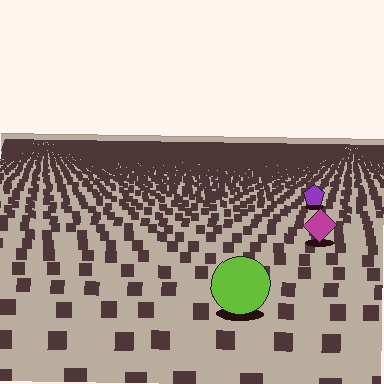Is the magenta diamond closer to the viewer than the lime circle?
No. The lime circle is closer — you can tell from the texture gradient: the ground texture is coarser near it.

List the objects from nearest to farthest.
From nearest to farthest: the lime circle, the magenta diamond, the purple pentagon.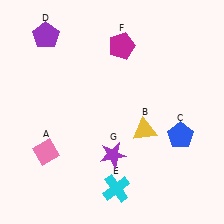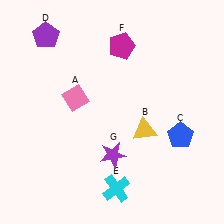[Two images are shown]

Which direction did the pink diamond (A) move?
The pink diamond (A) moved up.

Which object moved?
The pink diamond (A) moved up.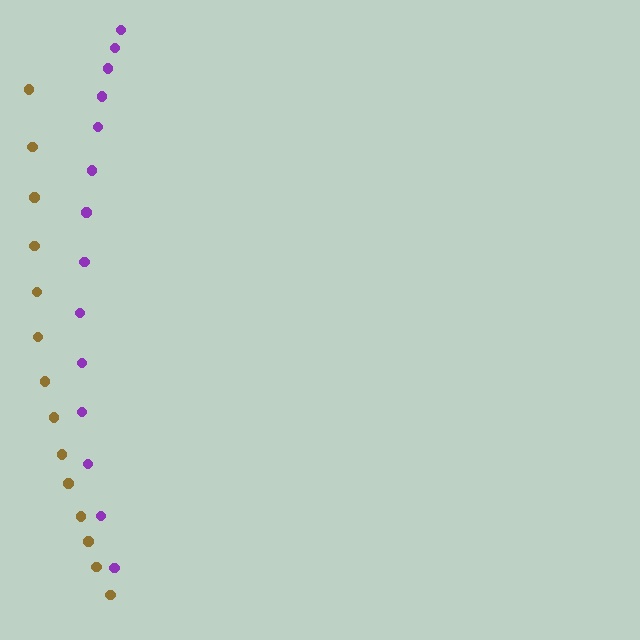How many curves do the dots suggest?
There are 2 distinct paths.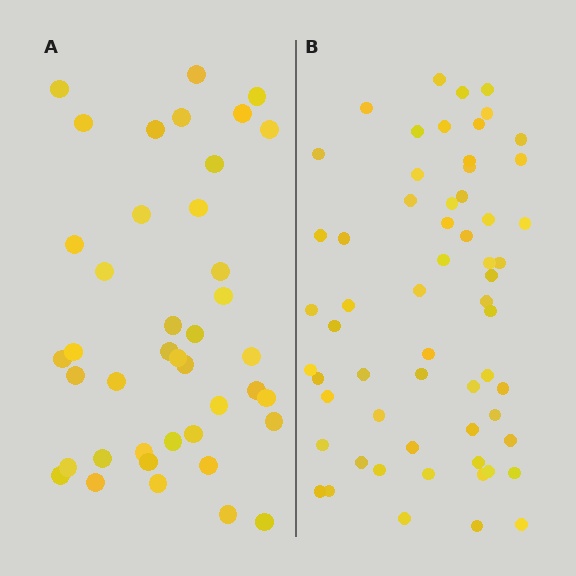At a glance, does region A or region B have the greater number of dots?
Region B (the right region) has more dots.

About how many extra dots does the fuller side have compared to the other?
Region B has approximately 20 more dots than region A.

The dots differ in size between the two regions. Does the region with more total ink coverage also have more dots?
No. Region A has more total ink coverage because its dots are larger, but region B actually contains more individual dots. Total area can be misleading — the number of items is what matters here.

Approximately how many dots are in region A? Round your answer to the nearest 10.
About 40 dots. (The exact count is 41, which rounds to 40.)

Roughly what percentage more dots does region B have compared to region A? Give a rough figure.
About 45% more.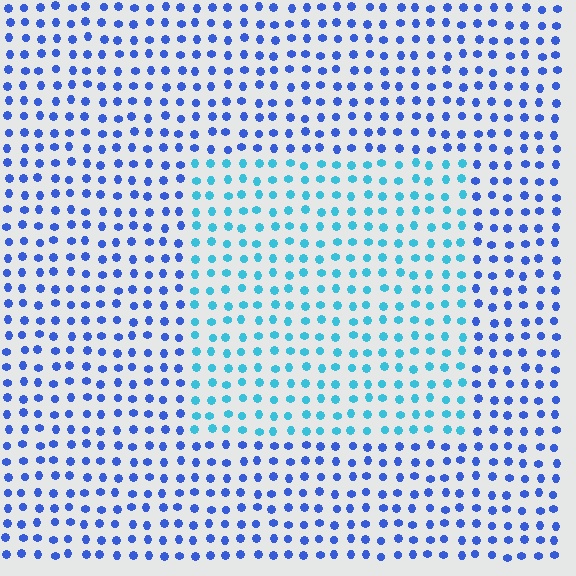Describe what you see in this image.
The image is filled with small blue elements in a uniform arrangement. A rectangle-shaped region is visible where the elements are tinted to a slightly different hue, forming a subtle color boundary.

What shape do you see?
I see a rectangle.